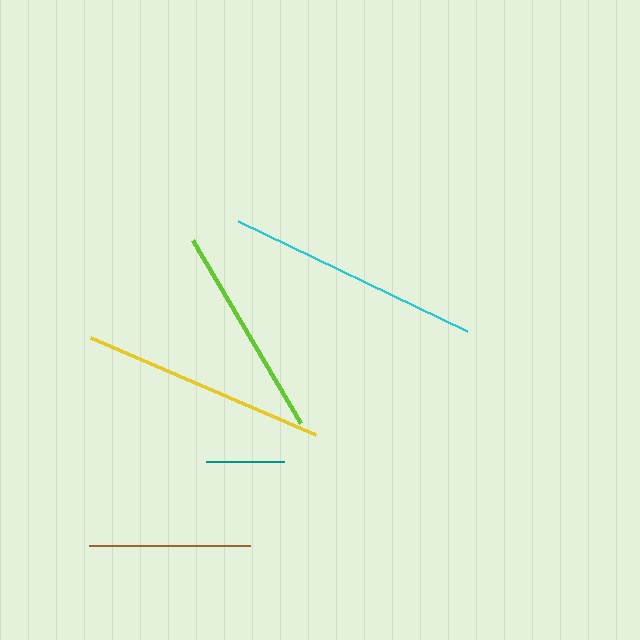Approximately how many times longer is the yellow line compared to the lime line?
The yellow line is approximately 1.1 times the length of the lime line.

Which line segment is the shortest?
The teal line is the shortest at approximately 78 pixels.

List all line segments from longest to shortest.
From longest to shortest: cyan, yellow, lime, brown, teal.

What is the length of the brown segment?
The brown segment is approximately 162 pixels long.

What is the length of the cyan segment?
The cyan segment is approximately 255 pixels long.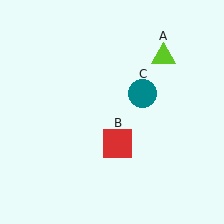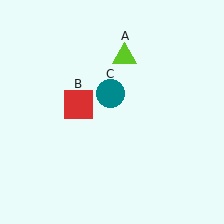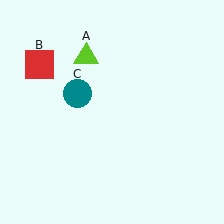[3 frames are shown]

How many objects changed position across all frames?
3 objects changed position: lime triangle (object A), red square (object B), teal circle (object C).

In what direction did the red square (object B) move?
The red square (object B) moved up and to the left.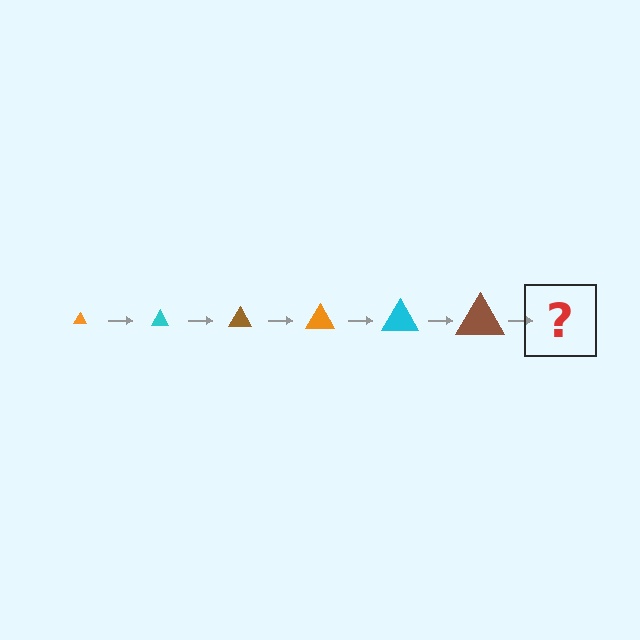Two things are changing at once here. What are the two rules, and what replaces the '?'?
The two rules are that the triangle grows larger each step and the color cycles through orange, cyan, and brown. The '?' should be an orange triangle, larger than the previous one.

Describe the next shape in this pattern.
It should be an orange triangle, larger than the previous one.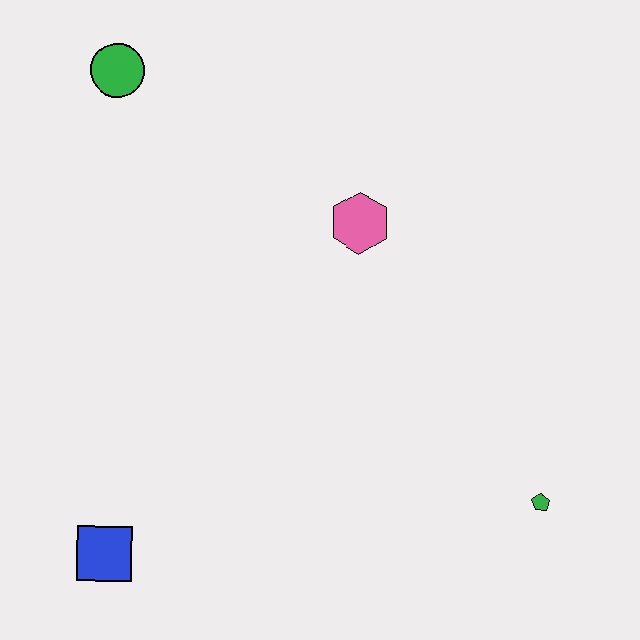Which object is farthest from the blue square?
The green circle is farthest from the blue square.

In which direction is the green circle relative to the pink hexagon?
The green circle is to the left of the pink hexagon.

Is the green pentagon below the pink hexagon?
Yes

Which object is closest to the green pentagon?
The pink hexagon is closest to the green pentagon.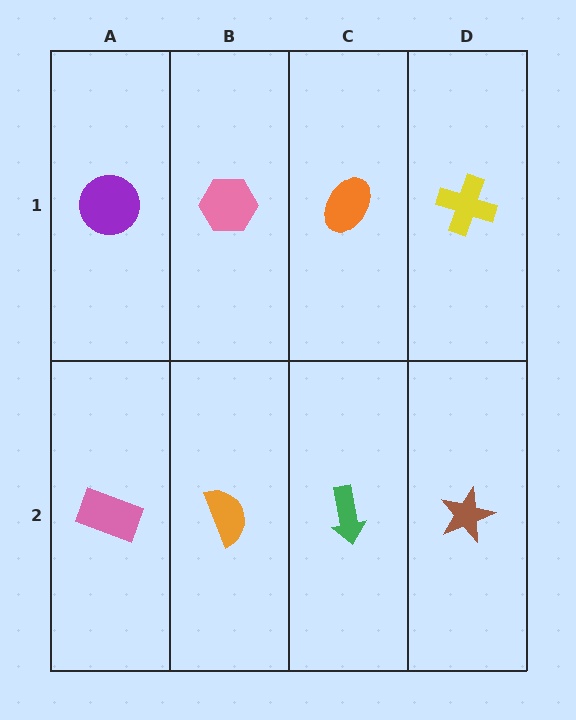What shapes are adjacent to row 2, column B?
A pink hexagon (row 1, column B), a pink rectangle (row 2, column A), a green arrow (row 2, column C).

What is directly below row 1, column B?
An orange semicircle.